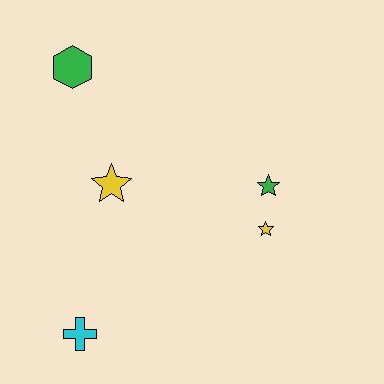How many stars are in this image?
There are 3 stars.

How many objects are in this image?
There are 5 objects.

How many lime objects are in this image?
There are no lime objects.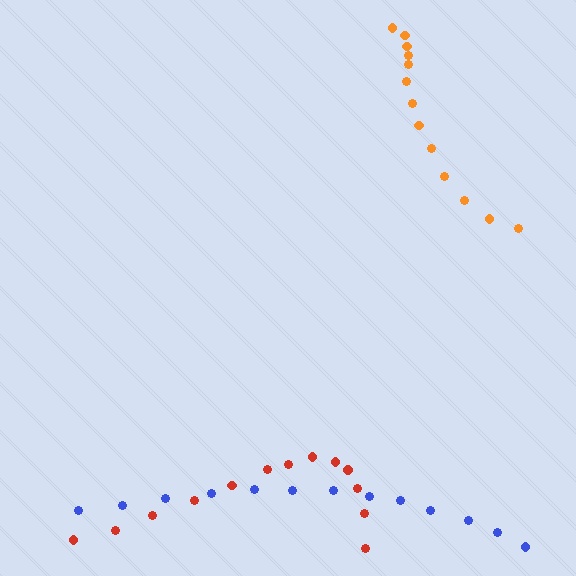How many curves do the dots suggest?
There are 3 distinct paths.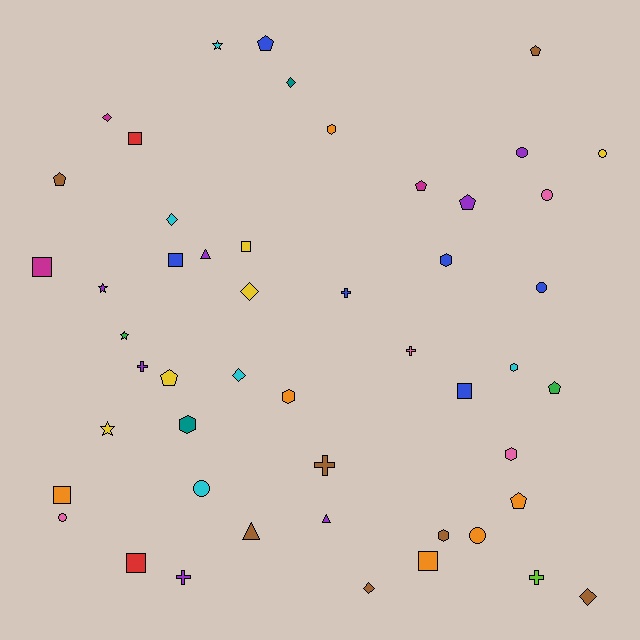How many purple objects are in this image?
There are 7 purple objects.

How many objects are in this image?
There are 50 objects.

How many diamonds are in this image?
There are 7 diamonds.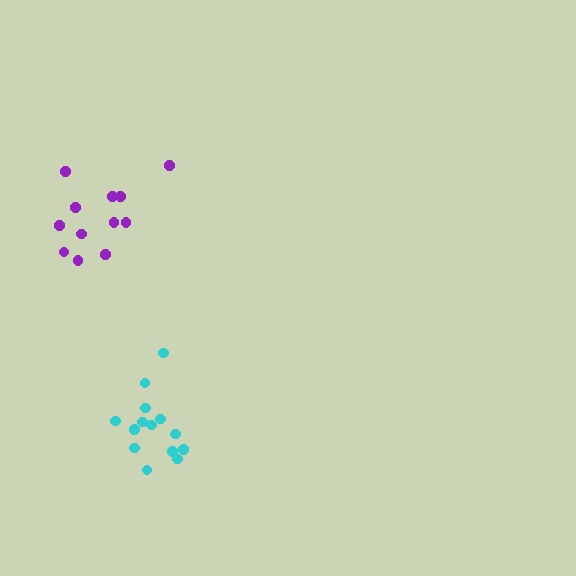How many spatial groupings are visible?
There are 2 spatial groupings.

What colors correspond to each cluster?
The clusters are colored: purple, cyan.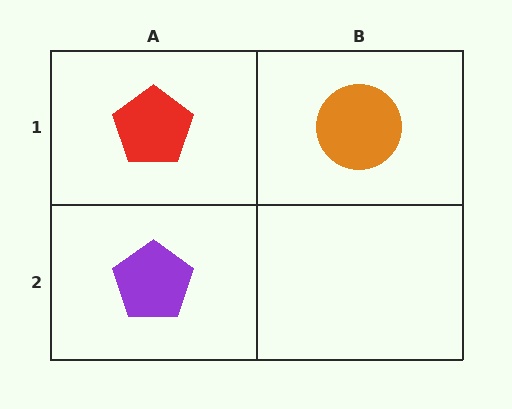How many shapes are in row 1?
2 shapes.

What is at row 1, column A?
A red pentagon.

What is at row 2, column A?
A purple pentagon.